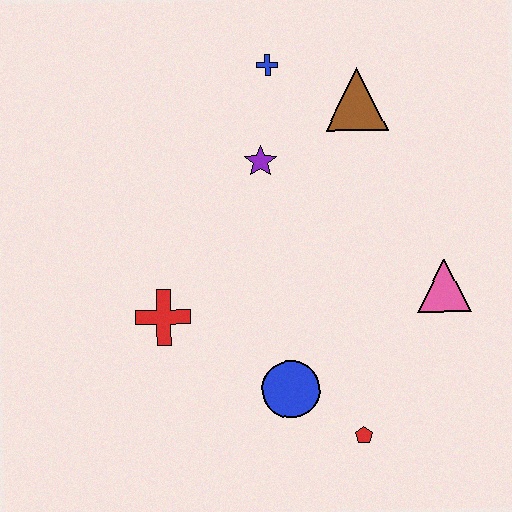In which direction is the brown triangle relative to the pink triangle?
The brown triangle is above the pink triangle.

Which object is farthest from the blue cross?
The red pentagon is farthest from the blue cross.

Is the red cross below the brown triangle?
Yes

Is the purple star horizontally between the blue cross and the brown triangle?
No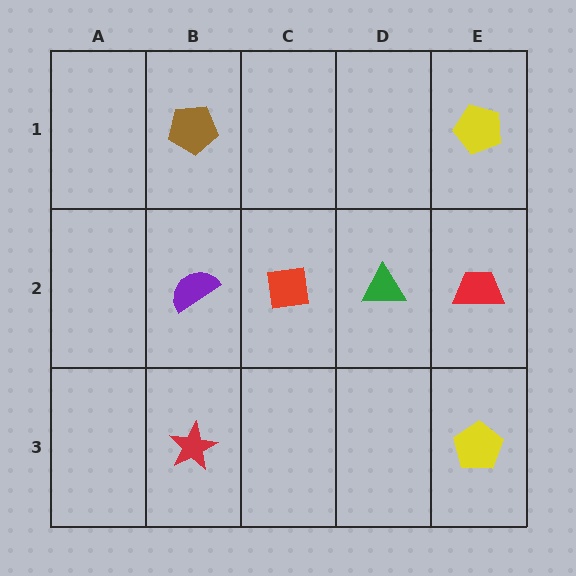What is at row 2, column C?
A red square.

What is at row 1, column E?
A yellow pentagon.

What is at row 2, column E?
A red trapezoid.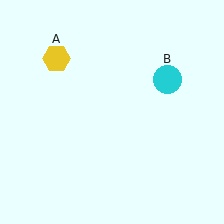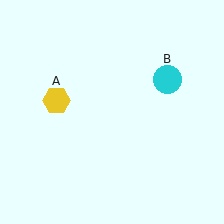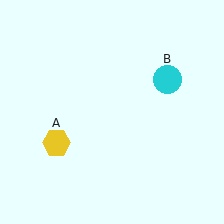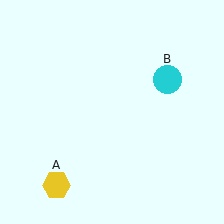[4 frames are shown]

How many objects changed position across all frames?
1 object changed position: yellow hexagon (object A).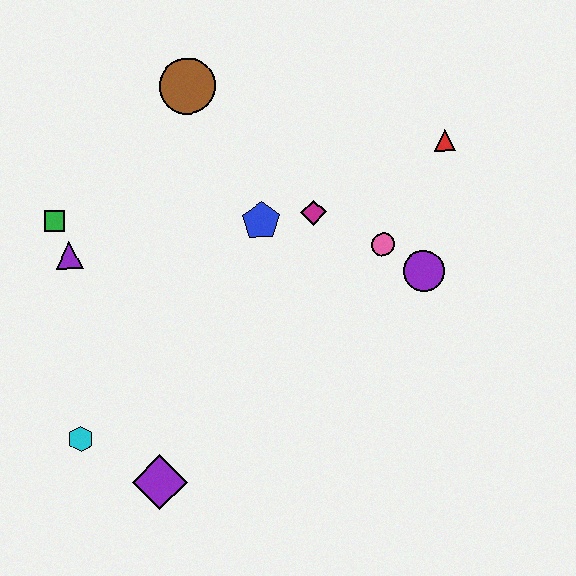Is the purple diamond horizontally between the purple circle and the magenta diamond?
No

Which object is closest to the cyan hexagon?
The purple diamond is closest to the cyan hexagon.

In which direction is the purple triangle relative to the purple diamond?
The purple triangle is above the purple diamond.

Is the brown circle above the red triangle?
Yes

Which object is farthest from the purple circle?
The cyan hexagon is farthest from the purple circle.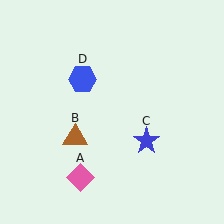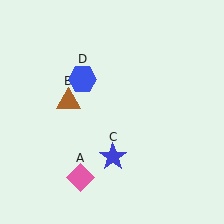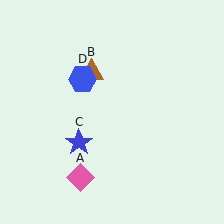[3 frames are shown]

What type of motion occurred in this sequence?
The brown triangle (object B), blue star (object C) rotated clockwise around the center of the scene.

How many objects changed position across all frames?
2 objects changed position: brown triangle (object B), blue star (object C).